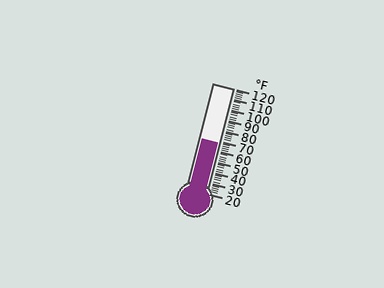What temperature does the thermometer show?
The thermometer shows approximately 68°F.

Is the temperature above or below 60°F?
The temperature is above 60°F.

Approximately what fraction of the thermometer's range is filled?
The thermometer is filled to approximately 50% of its range.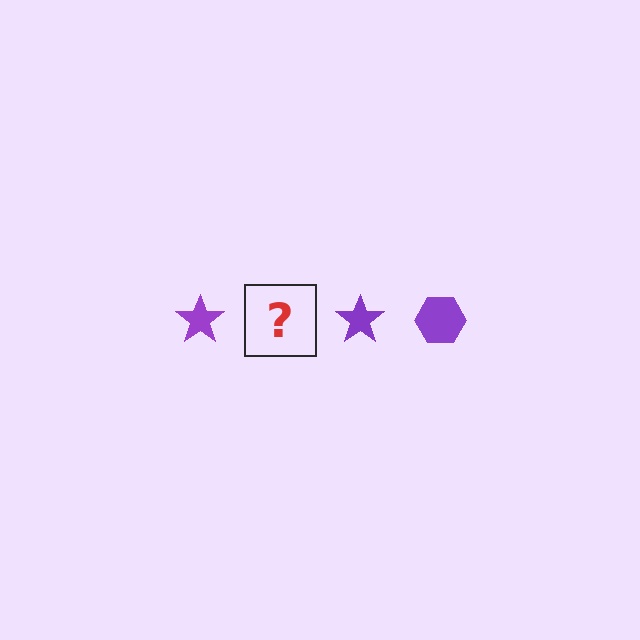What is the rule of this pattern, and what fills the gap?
The rule is that the pattern cycles through star, hexagon shapes in purple. The gap should be filled with a purple hexagon.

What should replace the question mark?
The question mark should be replaced with a purple hexagon.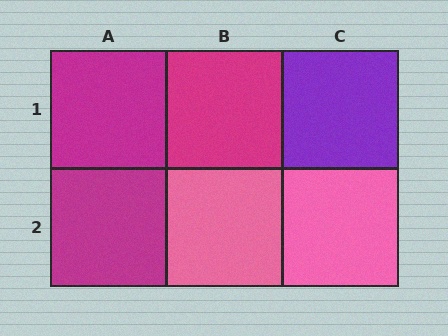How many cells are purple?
1 cell is purple.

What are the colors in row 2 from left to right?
Magenta, pink, pink.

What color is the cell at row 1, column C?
Purple.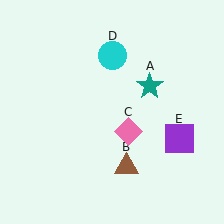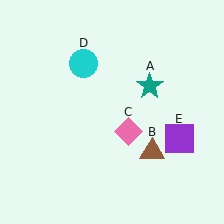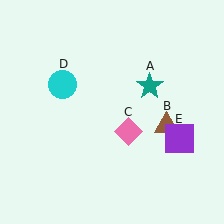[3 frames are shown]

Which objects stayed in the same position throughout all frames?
Teal star (object A) and pink diamond (object C) and purple square (object E) remained stationary.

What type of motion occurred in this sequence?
The brown triangle (object B), cyan circle (object D) rotated counterclockwise around the center of the scene.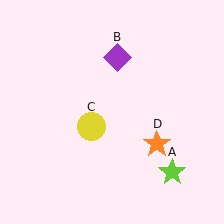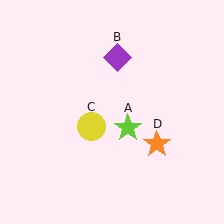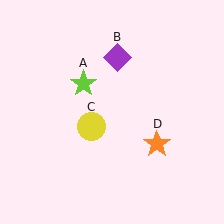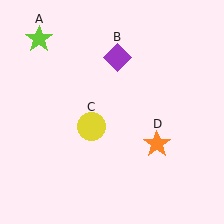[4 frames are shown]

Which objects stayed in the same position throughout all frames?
Purple diamond (object B) and yellow circle (object C) and orange star (object D) remained stationary.